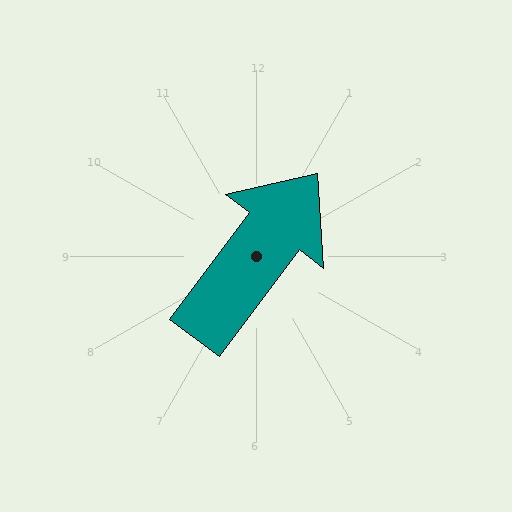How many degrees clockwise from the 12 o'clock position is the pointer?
Approximately 37 degrees.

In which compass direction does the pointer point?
Northeast.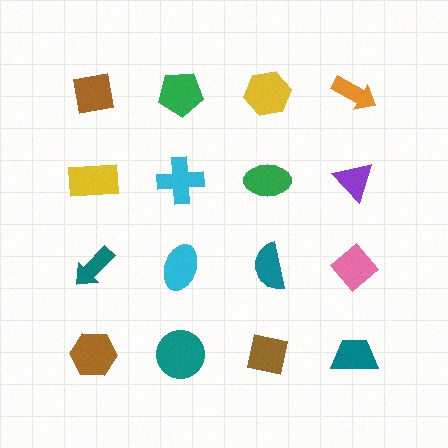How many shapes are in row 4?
4 shapes.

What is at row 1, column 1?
A brown square.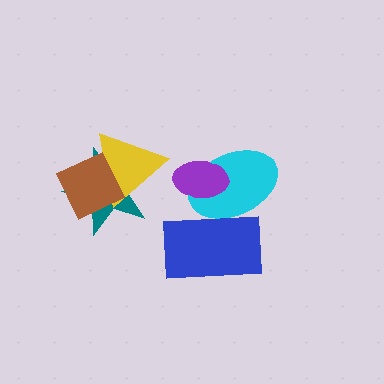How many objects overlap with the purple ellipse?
1 object overlaps with the purple ellipse.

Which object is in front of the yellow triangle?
The brown diamond is in front of the yellow triangle.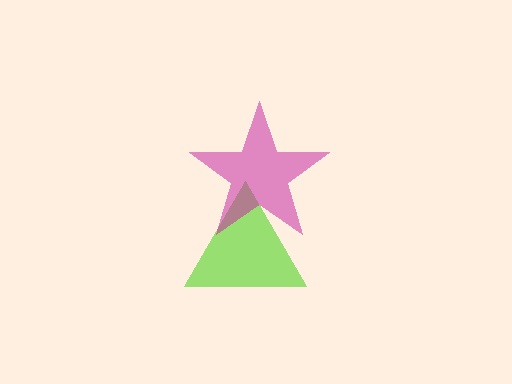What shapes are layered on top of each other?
The layered shapes are: a lime triangle, a magenta star.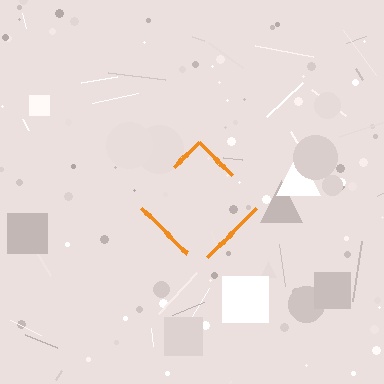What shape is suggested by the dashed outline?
The dashed outline suggests a diamond.